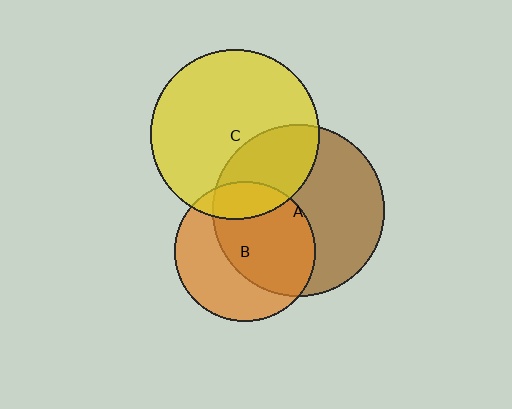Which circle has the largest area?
Circle A (brown).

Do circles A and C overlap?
Yes.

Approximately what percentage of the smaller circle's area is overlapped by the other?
Approximately 30%.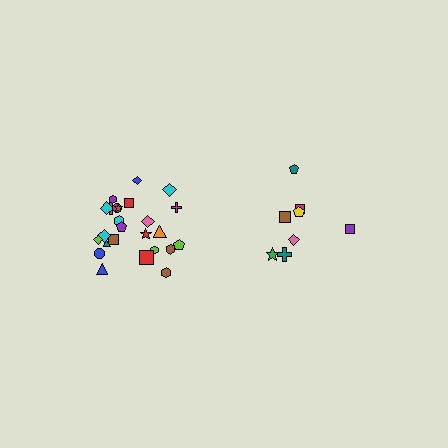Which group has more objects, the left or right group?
The left group.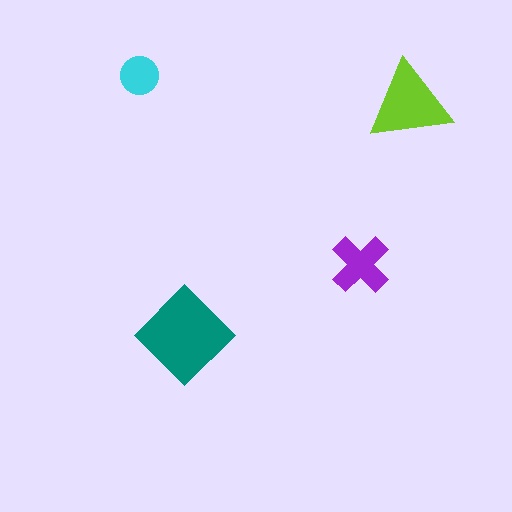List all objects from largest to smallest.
The teal diamond, the lime triangle, the purple cross, the cyan circle.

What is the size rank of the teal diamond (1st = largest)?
1st.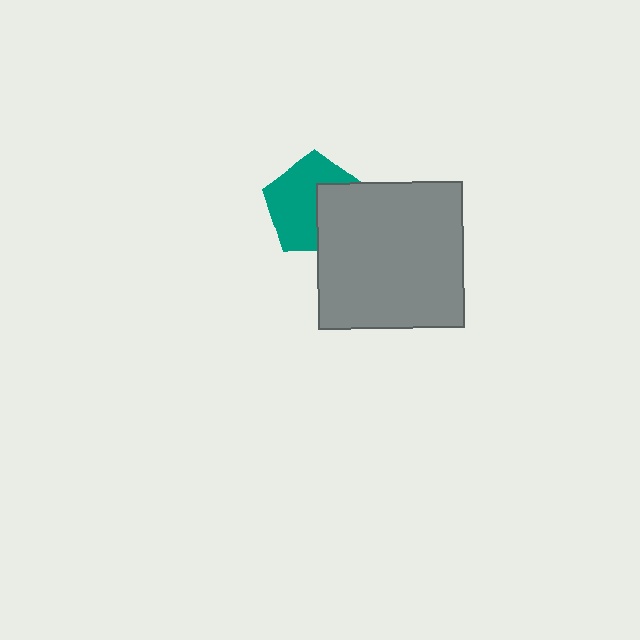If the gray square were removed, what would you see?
You would see the complete teal pentagon.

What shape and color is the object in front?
The object in front is a gray square.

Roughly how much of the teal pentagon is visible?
About half of it is visible (roughly 61%).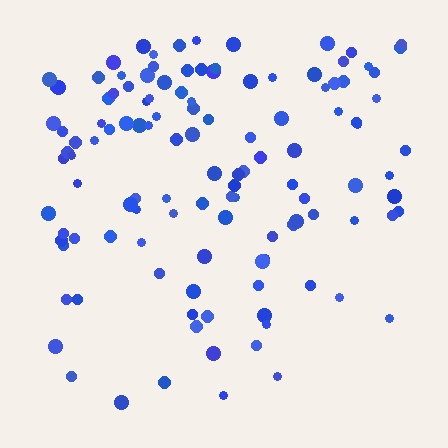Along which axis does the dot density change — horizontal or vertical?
Vertical.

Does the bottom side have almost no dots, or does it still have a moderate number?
Still a moderate number, just noticeably fewer than the top.